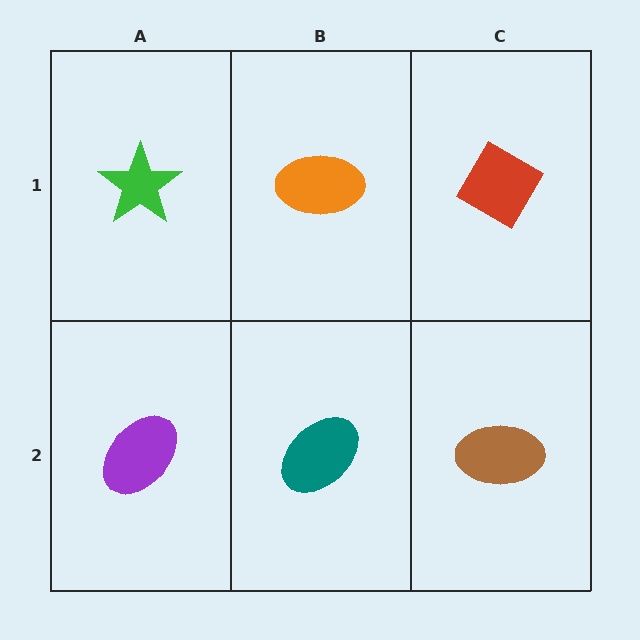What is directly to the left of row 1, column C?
An orange ellipse.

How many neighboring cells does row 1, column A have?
2.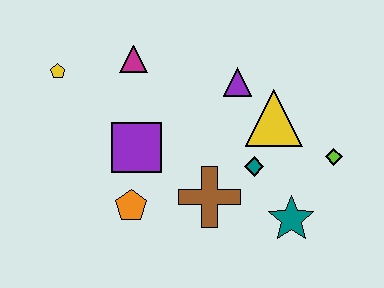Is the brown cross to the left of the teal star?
Yes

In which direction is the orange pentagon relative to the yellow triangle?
The orange pentagon is to the left of the yellow triangle.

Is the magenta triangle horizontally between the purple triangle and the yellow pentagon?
Yes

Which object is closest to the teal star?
The teal diamond is closest to the teal star.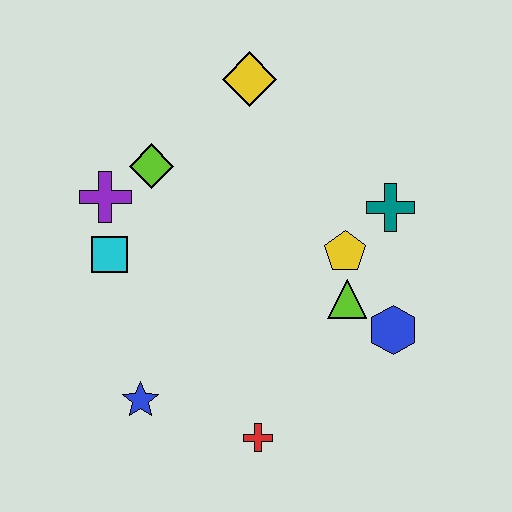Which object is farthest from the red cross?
The yellow diamond is farthest from the red cross.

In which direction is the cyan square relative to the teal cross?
The cyan square is to the left of the teal cross.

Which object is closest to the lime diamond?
The purple cross is closest to the lime diamond.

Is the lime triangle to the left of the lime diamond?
No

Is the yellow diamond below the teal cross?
No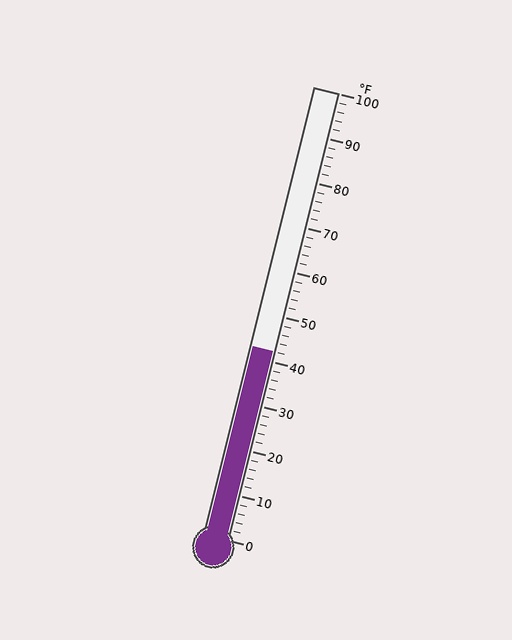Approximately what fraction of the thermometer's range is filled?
The thermometer is filled to approximately 40% of its range.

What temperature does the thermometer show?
The thermometer shows approximately 42°F.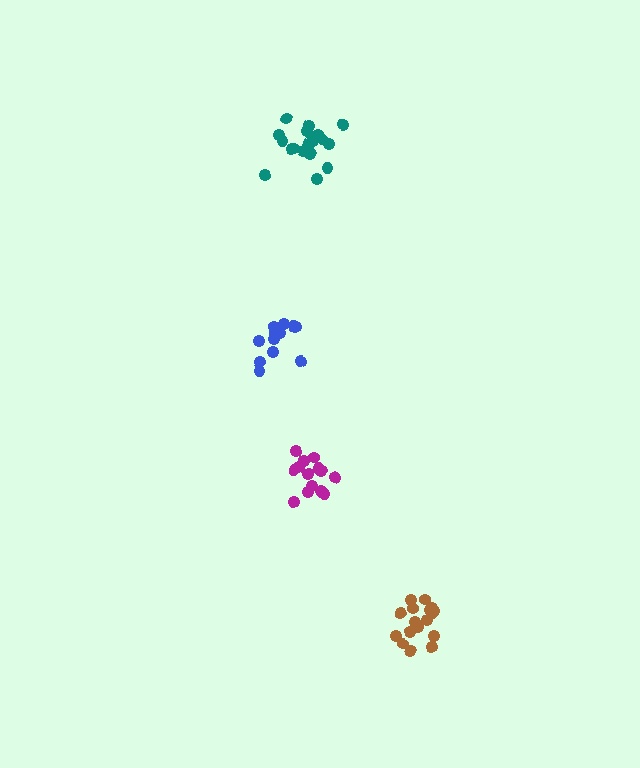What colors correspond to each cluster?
The clusters are colored: brown, magenta, teal, blue.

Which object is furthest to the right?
The brown cluster is rightmost.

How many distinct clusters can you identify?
There are 4 distinct clusters.